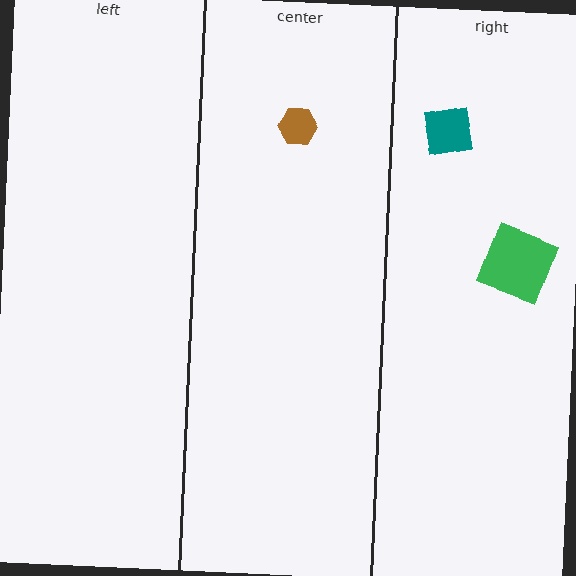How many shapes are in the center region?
1.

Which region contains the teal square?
The right region.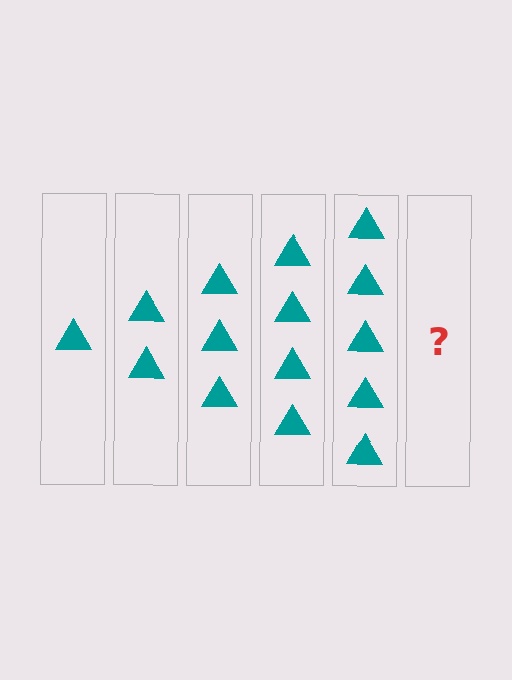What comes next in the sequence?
The next element should be 6 triangles.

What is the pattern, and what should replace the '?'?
The pattern is that each step adds one more triangle. The '?' should be 6 triangles.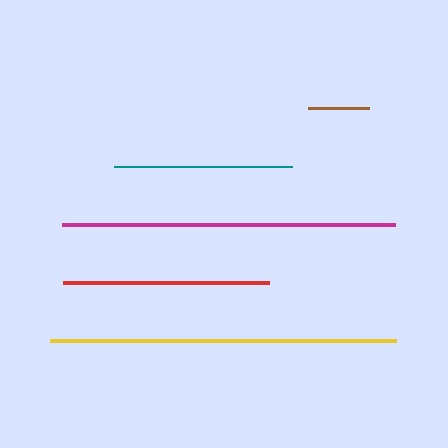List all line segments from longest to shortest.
From longest to shortest: yellow, magenta, red, teal, brown.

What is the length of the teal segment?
The teal segment is approximately 178 pixels long.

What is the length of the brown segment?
The brown segment is approximately 61 pixels long.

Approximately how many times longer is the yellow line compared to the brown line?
The yellow line is approximately 5.6 times the length of the brown line.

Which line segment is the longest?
The yellow line is the longest at approximately 346 pixels.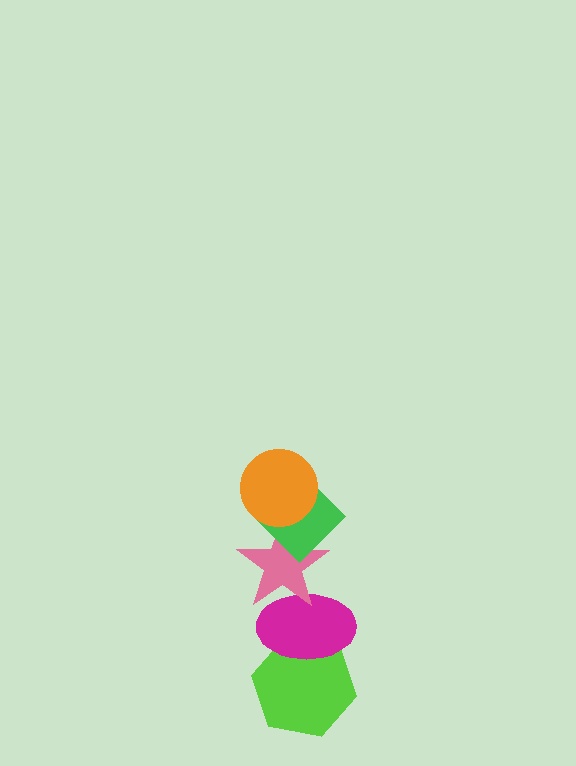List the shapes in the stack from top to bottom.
From top to bottom: the orange circle, the green diamond, the pink star, the magenta ellipse, the lime hexagon.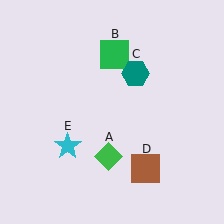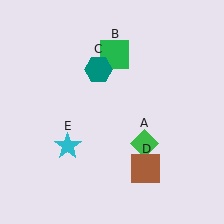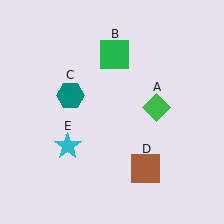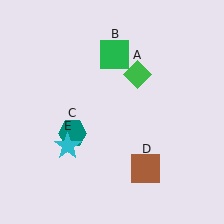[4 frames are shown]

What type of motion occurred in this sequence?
The green diamond (object A), teal hexagon (object C) rotated counterclockwise around the center of the scene.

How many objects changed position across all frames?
2 objects changed position: green diamond (object A), teal hexagon (object C).